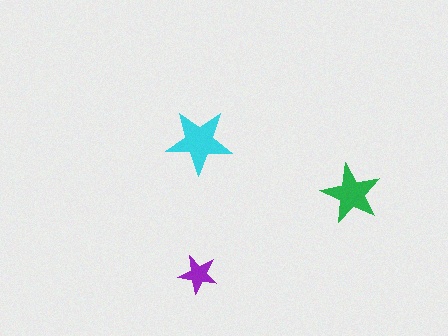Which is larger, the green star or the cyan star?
The cyan one.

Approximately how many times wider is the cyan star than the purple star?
About 1.5 times wider.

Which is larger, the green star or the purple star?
The green one.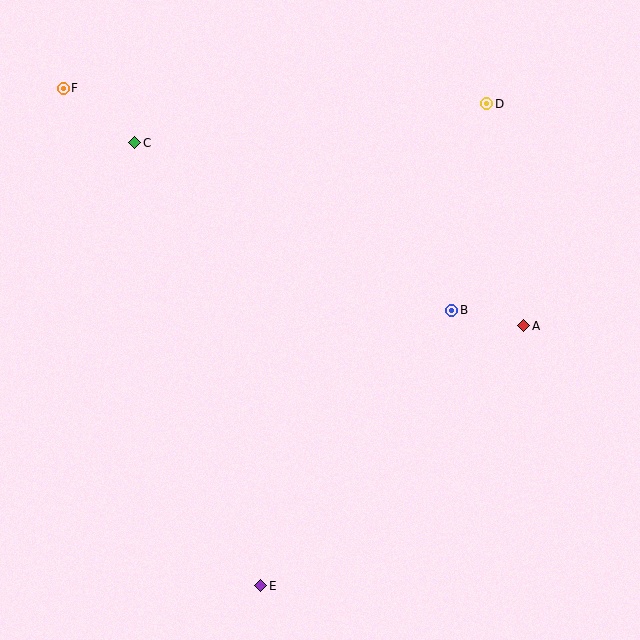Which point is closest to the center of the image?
Point B at (452, 310) is closest to the center.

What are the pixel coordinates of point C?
Point C is at (135, 143).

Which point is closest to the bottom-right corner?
Point A is closest to the bottom-right corner.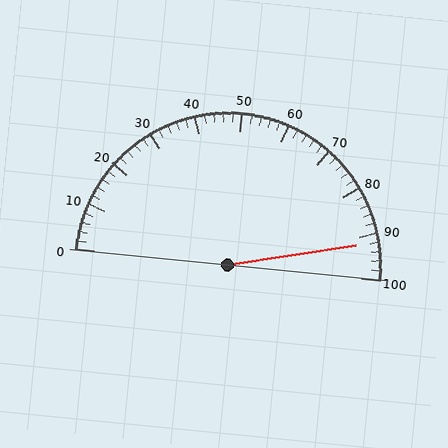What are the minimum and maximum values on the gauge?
The gauge ranges from 0 to 100.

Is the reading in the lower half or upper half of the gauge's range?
The reading is in the upper half of the range (0 to 100).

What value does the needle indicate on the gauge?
The needle indicates approximately 92.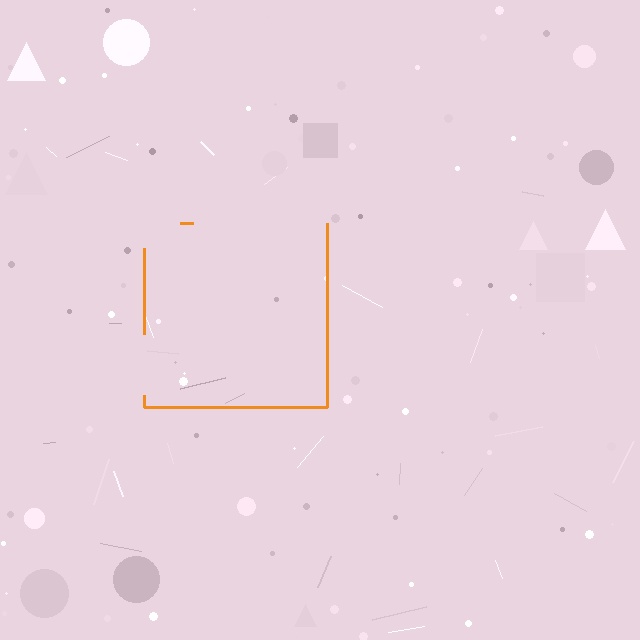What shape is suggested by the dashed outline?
The dashed outline suggests a square.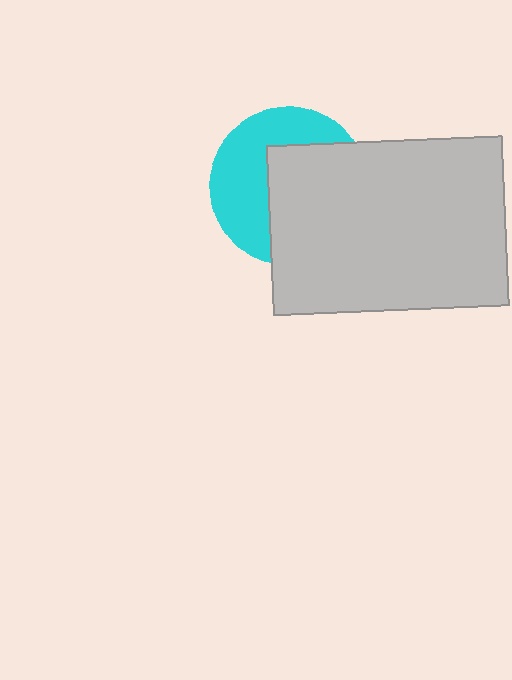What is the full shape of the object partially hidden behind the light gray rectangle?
The partially hidden object is a cyan circle.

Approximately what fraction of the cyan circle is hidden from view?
Roughly 54% of the cyan circle is hidden behind the light gray rectangle.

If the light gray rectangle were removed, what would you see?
You would see the complete cyan circle.